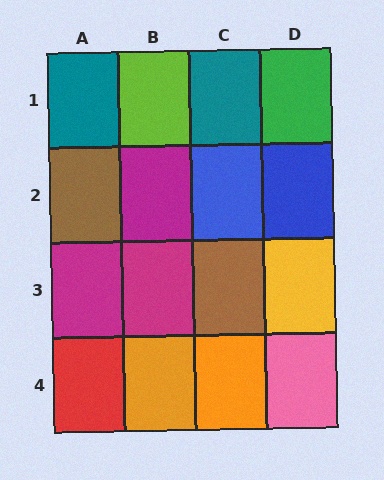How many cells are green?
1 cell is green.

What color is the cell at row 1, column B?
Lime.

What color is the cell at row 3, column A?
Magenta.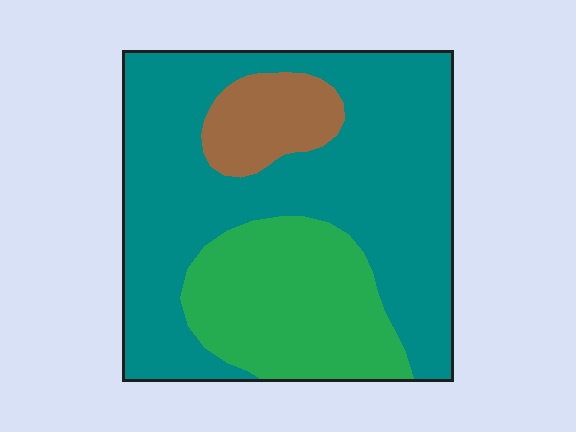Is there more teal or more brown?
Teal.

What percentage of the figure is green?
Green takes up about one quarter (1/4) of the figure.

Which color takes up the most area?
Teal, at roughly 65%.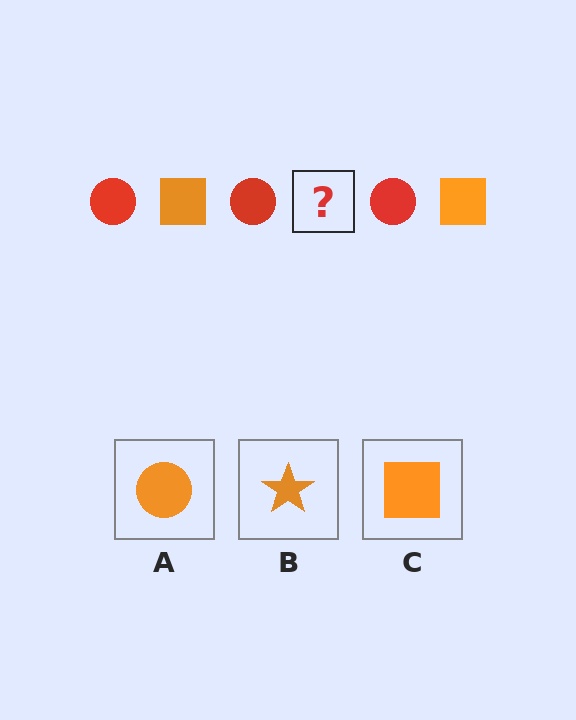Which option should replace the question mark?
Option C.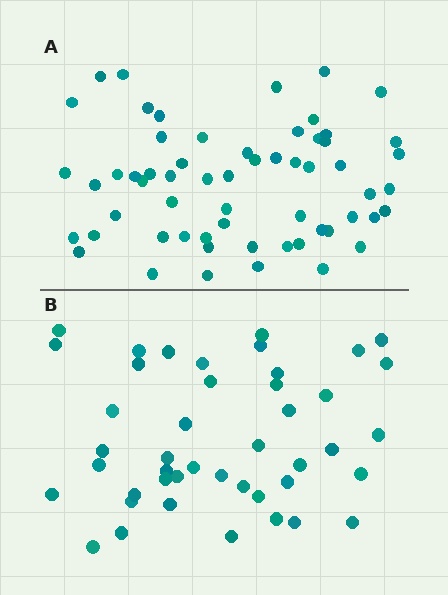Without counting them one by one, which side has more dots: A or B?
Region A (the top region) has more dots.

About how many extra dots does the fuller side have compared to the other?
Region A has approximately 15 more dots than region B.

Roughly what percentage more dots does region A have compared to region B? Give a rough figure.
About 35% more.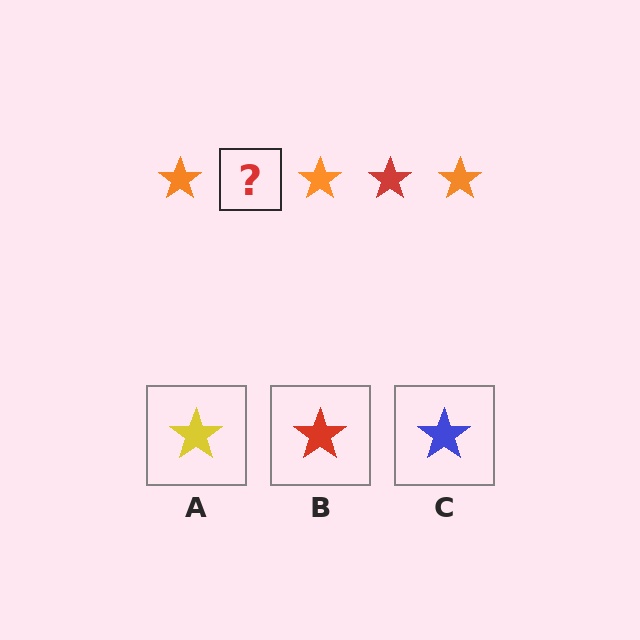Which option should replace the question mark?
Option B.